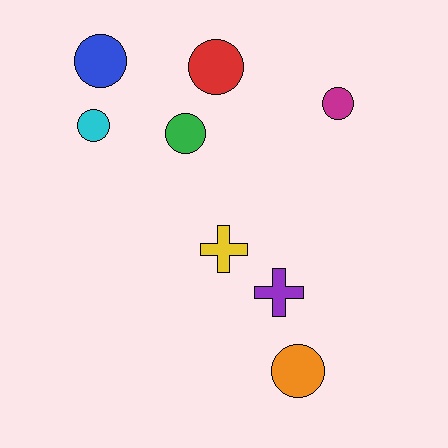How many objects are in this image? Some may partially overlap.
There are 8 objects.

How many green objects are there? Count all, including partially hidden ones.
There is 1 green object.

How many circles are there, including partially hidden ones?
There are 6 circles.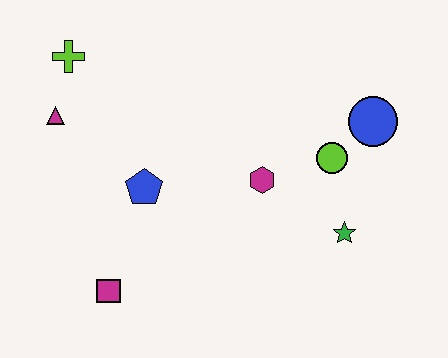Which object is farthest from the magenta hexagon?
The lime cross is farthest from the magenta hexagon.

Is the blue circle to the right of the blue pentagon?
Yes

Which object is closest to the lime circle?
The blue circle is closest to the lime circle.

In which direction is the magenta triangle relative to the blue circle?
The magenta triangle is to the left of the blue circle.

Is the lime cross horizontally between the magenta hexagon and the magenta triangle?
Yes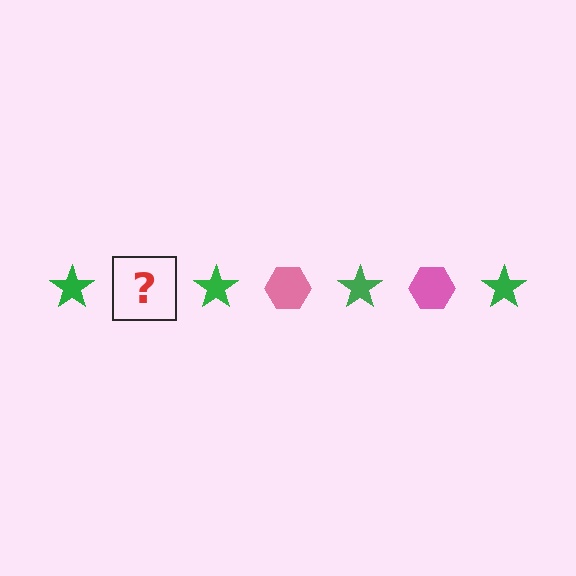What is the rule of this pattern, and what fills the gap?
The rule is that the pattern alternates between green star and pink hexagon. The gap should be filled with a pink hexagon.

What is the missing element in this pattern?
The missing element is a pink hexagon.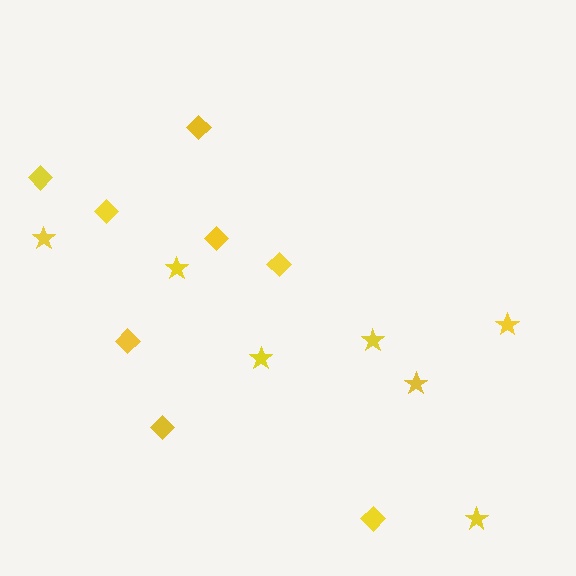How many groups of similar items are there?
There are 2 groups: one group of diamonds (8) and one group of stars (7).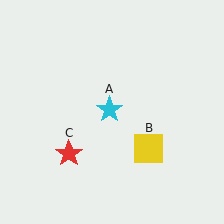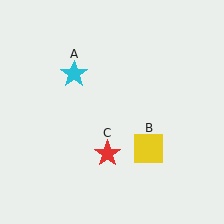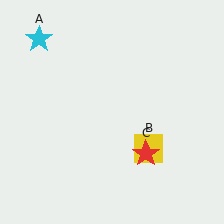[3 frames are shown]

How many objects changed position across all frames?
2 objects changed position: cyan star (object A), red star (object C).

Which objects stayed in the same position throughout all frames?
Yellow square (object B) remained stationary.